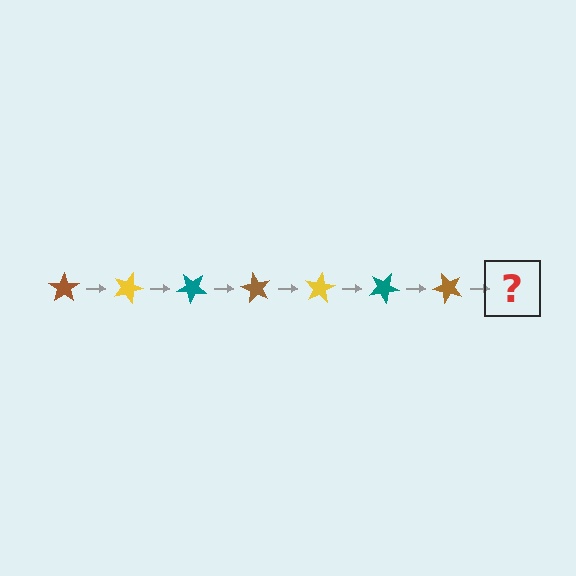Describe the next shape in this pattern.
It should be a yellow star, rotated 140 degrees from the start.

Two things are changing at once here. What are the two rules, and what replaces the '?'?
The two rules are that it rotates 20 degrees each step and the color cycles through brown, yellow, and teal. The '?' should be a yellow star, rotated 140 degrees from the start.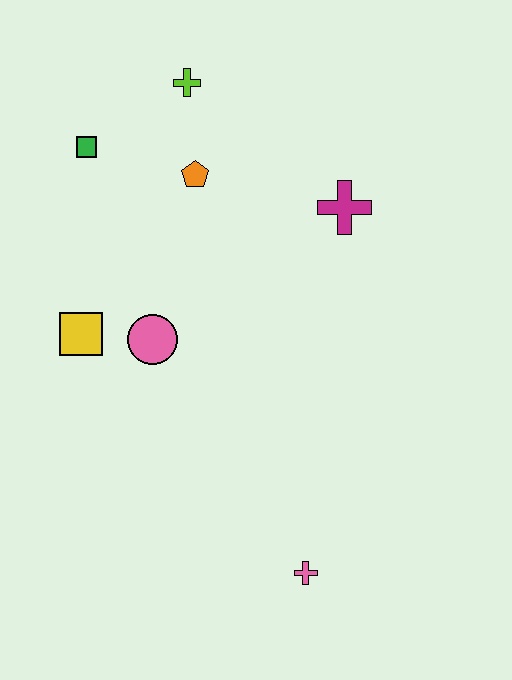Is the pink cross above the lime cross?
No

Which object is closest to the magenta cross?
The orange pentagon is closest to the magenta cross.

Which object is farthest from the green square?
The pink cross is farthest from the green square.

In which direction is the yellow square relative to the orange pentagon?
The yellow square is below the orange pentagon.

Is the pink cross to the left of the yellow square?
No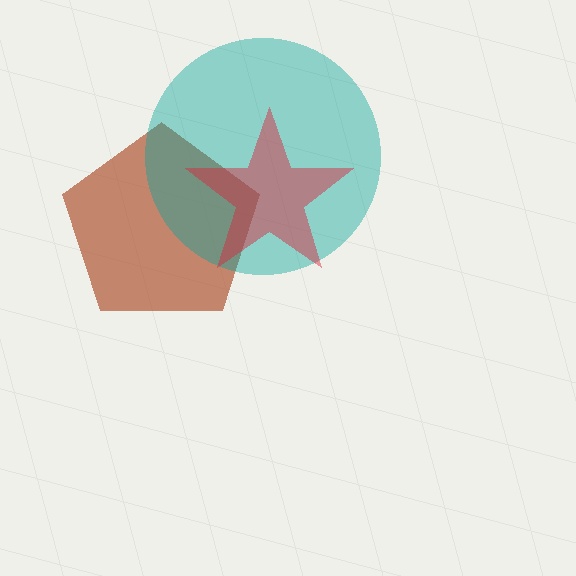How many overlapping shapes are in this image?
There are 3 overlapping shapes in the image.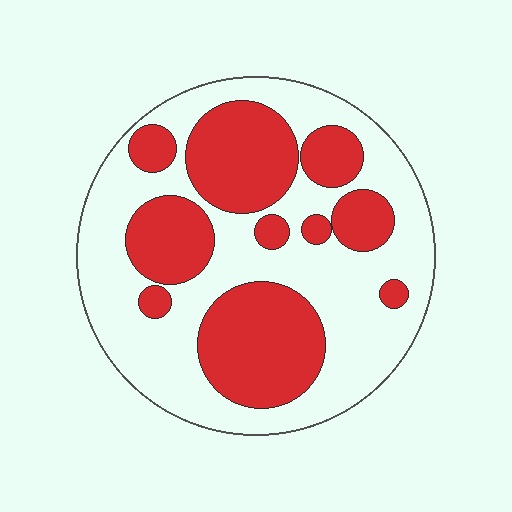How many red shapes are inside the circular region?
10.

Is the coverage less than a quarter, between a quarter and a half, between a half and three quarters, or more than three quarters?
Between a quarter and a half.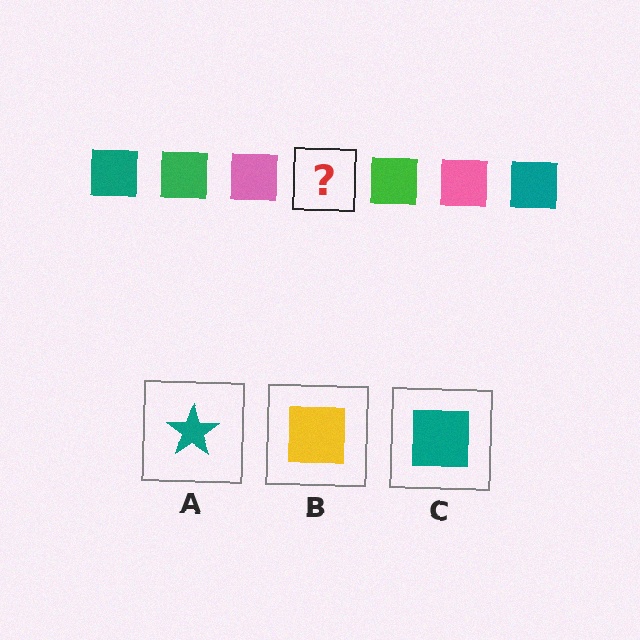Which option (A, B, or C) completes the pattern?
C.